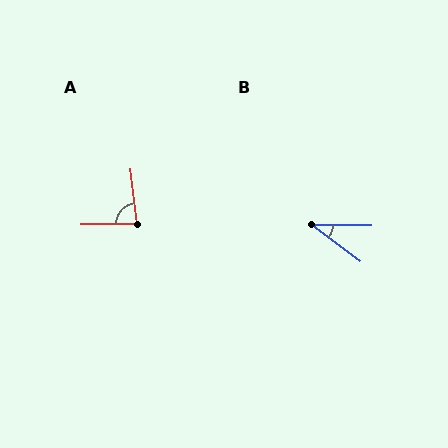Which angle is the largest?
A, at approximately 84 degrees.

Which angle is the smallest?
B, at approximately 36 degrees.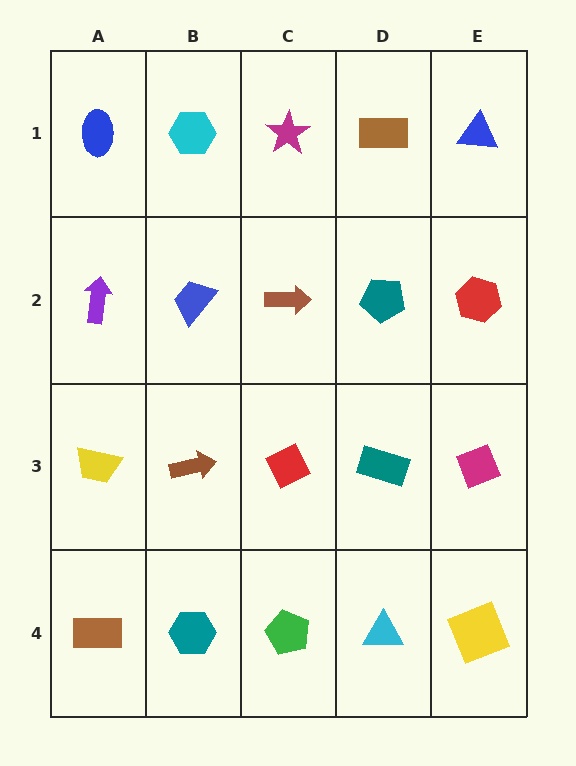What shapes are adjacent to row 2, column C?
A magenta star (row 1, column C), a red diamond (row 3, column C), a blue trapezoid (row 2, column B), a teal pentagon (row 2, column D).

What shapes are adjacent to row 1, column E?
A red hexagon (row 2, column E), a brown rectangle (row 1, column D).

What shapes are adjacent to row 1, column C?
A brown arrow (row 2, column C), a cyan hexagon (row 1, column B), a brown rectangle (row 1, column D).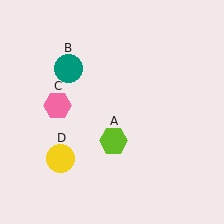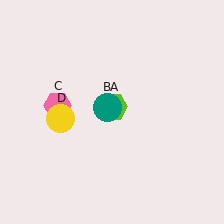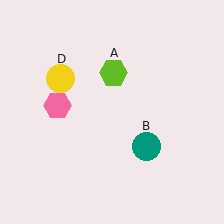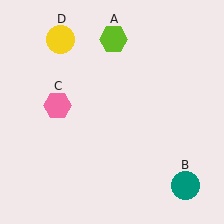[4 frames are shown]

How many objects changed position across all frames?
3 objects changed position: lime hexagon (object A), teal circle (object B), yellow circle (object D).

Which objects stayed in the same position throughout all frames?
Pink hexagon (object C) remained stationary.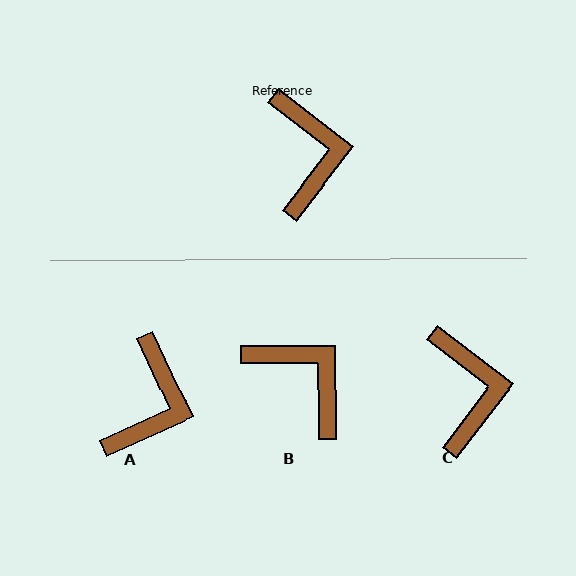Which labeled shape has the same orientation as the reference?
C.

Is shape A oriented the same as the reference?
No, it is off by about 28 degrees.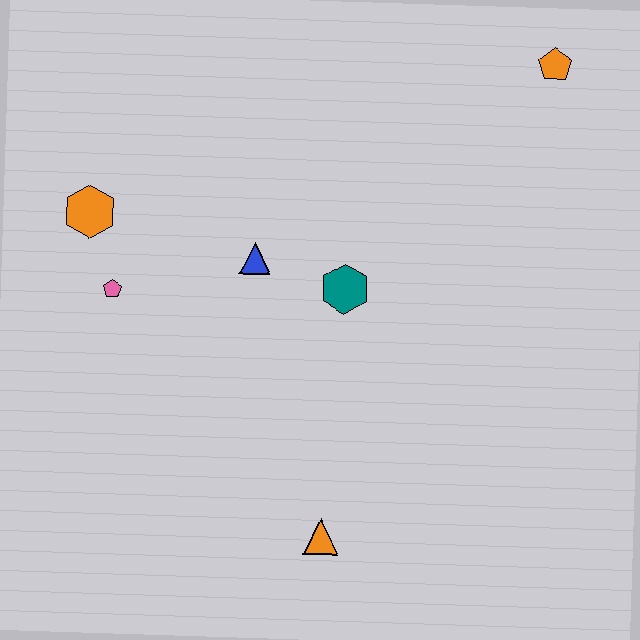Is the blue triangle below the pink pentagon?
No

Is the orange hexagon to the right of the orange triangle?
No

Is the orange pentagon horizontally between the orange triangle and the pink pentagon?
No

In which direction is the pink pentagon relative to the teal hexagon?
The pink pentagon is to the left of the teal hexagon.